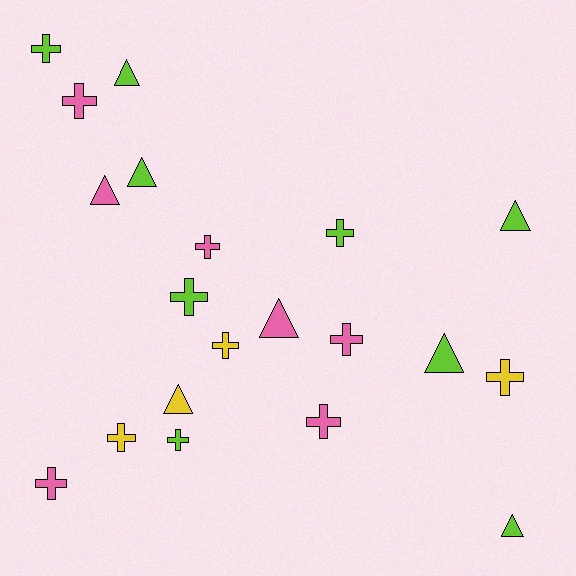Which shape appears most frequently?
Cross, with 12 objects.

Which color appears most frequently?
Lime, with 9 objects.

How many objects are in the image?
There are 20 objects.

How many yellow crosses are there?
There are 3 yellow crosses.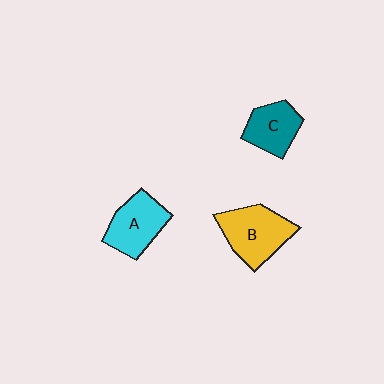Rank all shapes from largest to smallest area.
From largest to smallest: B (yellow), A (cyan), C (teal).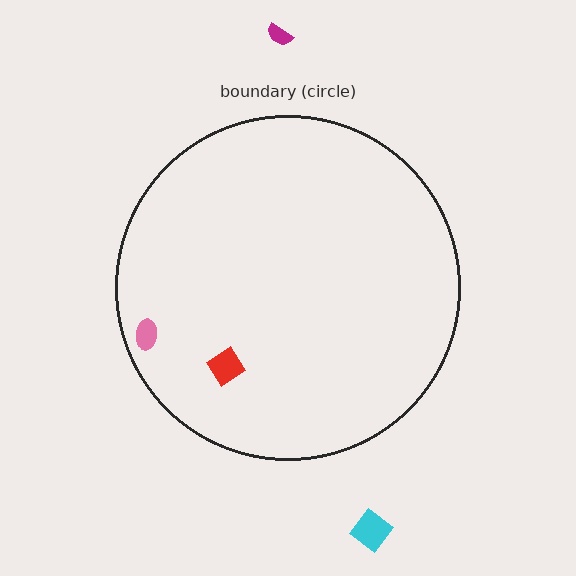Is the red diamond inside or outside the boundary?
Inside.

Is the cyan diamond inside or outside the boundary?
Outside.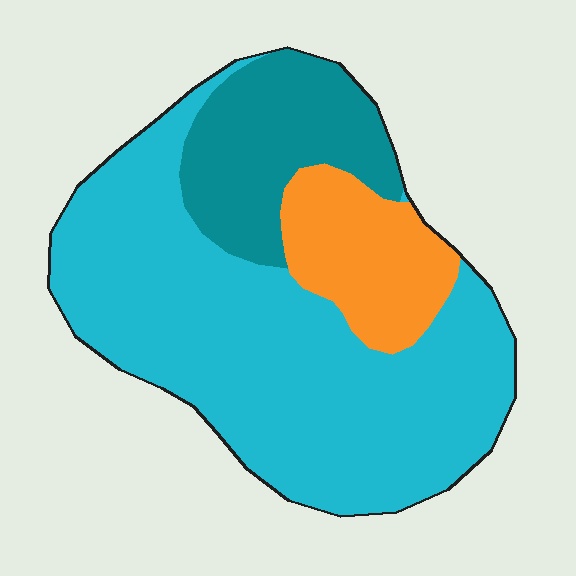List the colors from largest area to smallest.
From largest to smallest: cyan, teal, orange.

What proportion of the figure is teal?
Teal covers 20% of the figure.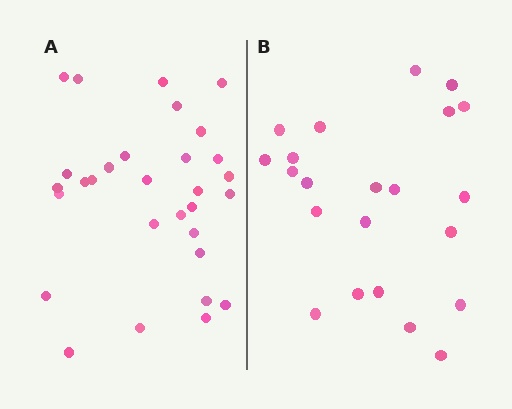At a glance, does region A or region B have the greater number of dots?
Region A (the left region) has more dots.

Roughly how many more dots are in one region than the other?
Region A has roughly 8 or so more dots than region B.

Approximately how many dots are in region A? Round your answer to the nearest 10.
About 30 dots.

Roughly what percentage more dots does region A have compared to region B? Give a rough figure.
About 35% more.